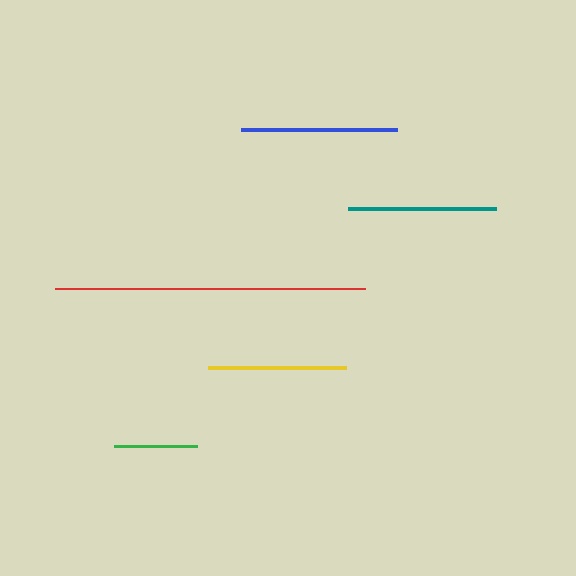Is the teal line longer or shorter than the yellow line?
The teal line is longer than the yellow line.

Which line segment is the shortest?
The green line is the shortest at approximately 82 pixels.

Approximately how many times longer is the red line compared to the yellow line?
The red line is approximately 2.2 times the length of the yellow line.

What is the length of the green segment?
The green segment is approximately 82 pixels long.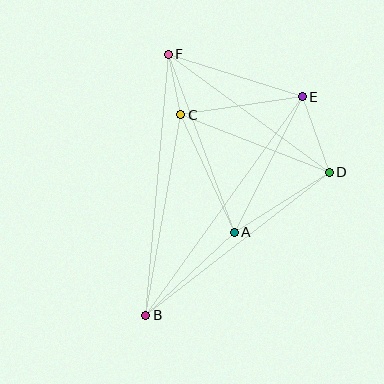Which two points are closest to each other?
Points C and F are closest to each other.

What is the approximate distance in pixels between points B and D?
The distance between B and D is approximately 233 pixels.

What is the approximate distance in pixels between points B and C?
The distance between B and C is approximately 203 pixels.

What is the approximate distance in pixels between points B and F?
The distance between B and F is approximately 262 pixels.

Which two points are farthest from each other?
Points B and E are farthest from each other.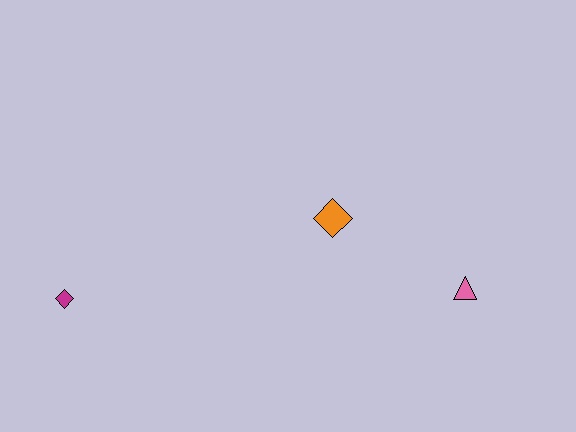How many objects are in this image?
There are 3 objects.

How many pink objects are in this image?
There is 1 pink object.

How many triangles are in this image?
There is 1 triangle.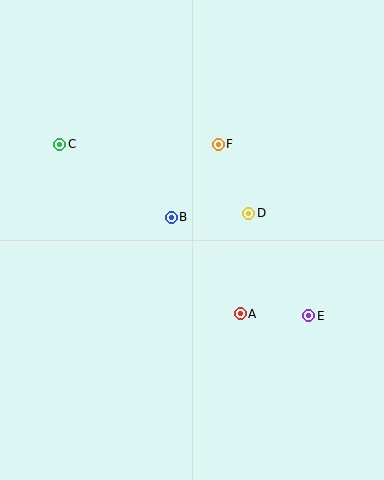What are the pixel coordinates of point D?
Point D is at (249, 213).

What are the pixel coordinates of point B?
Point B is at (171, 217).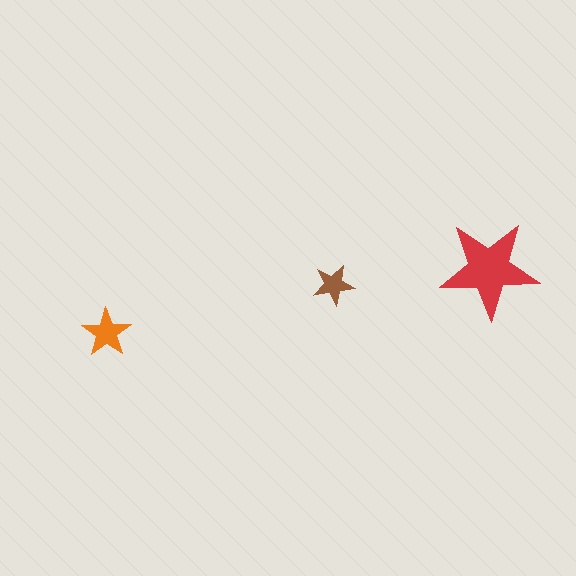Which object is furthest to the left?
The orange star is leftmost.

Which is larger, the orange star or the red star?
The red one.